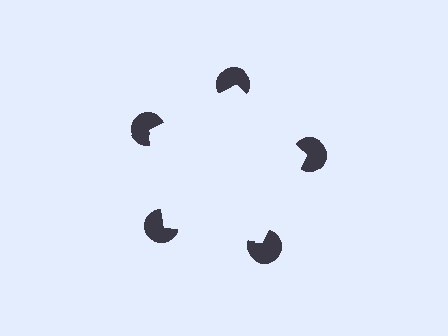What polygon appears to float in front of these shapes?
An illusory pentagon — its edges are inferred from the aligned wedge cuts in the pac-man discs, not physically drawn.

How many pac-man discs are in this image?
There are 5 — one at each vertex of the illusory pentagon.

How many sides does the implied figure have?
5 sides.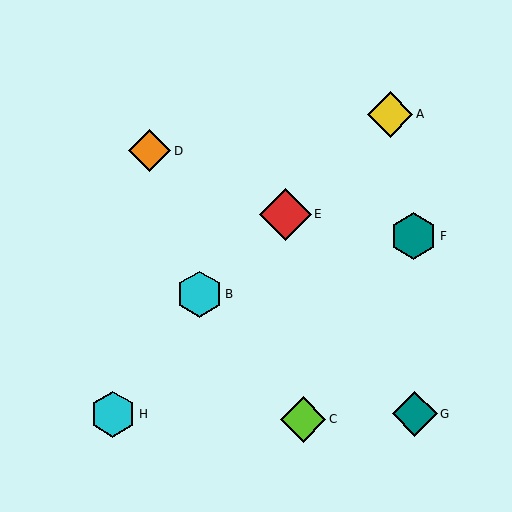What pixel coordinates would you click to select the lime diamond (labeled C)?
Click at (303, 419) to select the lime diamond C.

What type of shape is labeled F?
Shape F is a teal hexagon.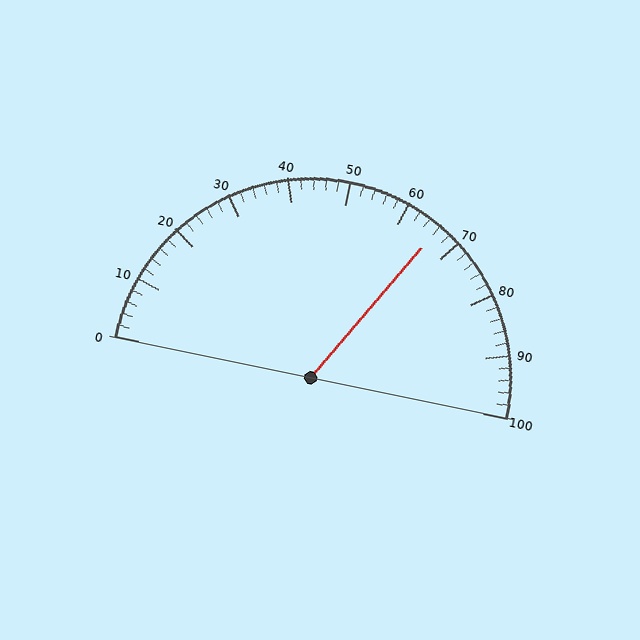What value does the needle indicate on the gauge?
The needle indicates approximately 66.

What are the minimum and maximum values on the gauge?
The gauge ranges from 0 to 100.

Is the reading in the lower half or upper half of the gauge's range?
The reading is in the upper half of the range (0 to 100).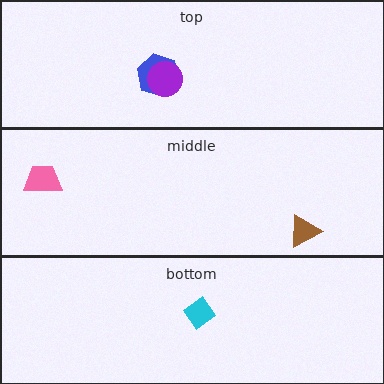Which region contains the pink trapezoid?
The middle region.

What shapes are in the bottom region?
The cyan diamond.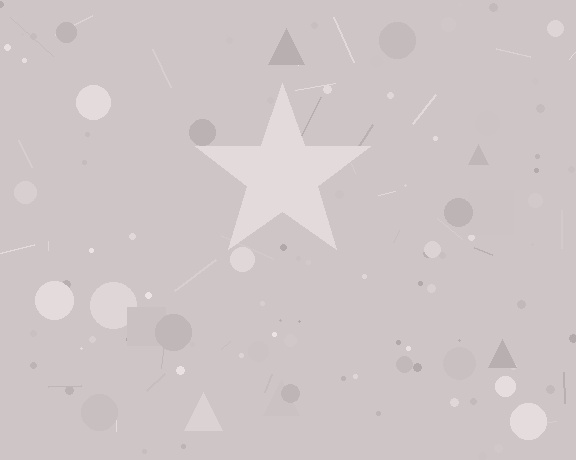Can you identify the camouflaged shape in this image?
The camouflaged shape is a star.